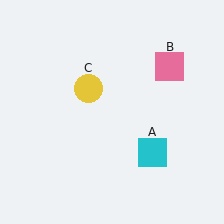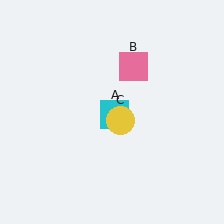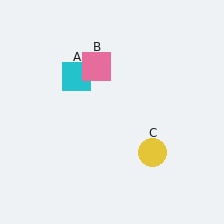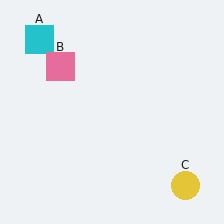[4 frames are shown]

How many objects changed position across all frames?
3 objects changed position: cyan square (object A), pink square (object B), yellow circle (object C).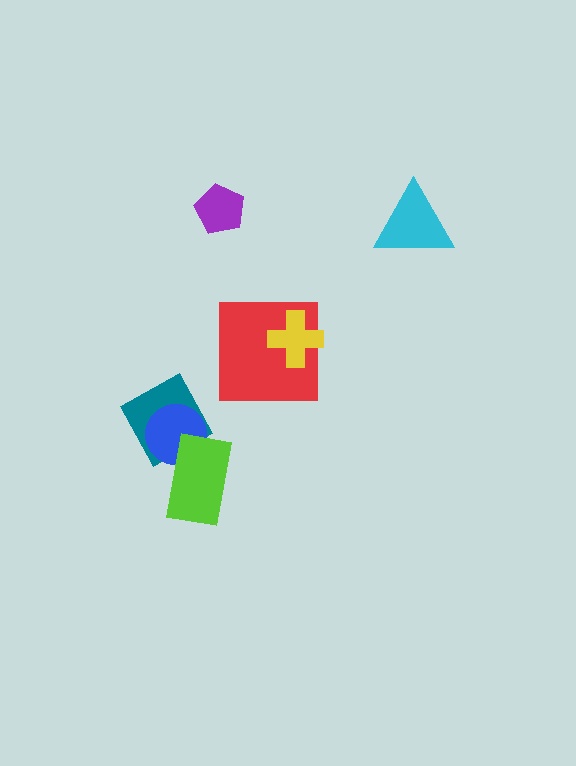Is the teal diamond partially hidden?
Yes, it is partially covered by another shape.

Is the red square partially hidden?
Yes, it is partially covered by another shape.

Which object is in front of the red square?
The yellow cross is in front of the red square.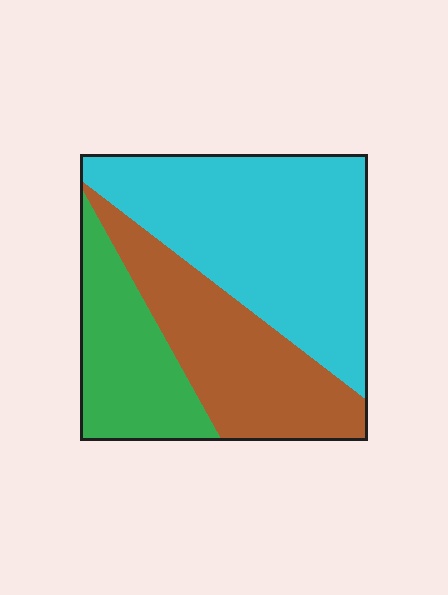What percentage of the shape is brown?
Brown covers around 30% of the shape.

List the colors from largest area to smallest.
From largest to smallest: cyan, brown, green.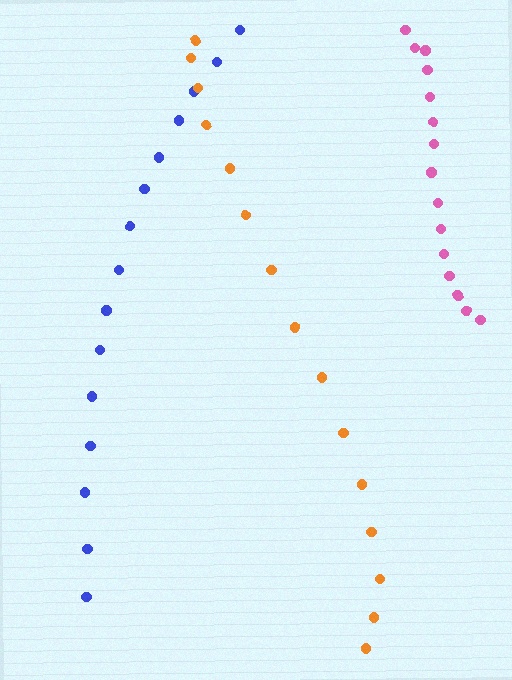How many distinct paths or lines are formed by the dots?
There are 3 distinct paths.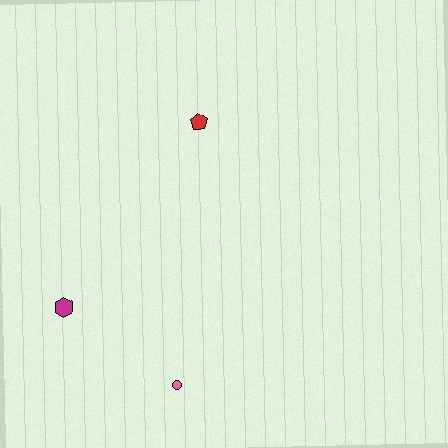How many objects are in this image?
There are 3 objects.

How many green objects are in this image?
There are no green objects.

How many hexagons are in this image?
There is 1 hexagon.